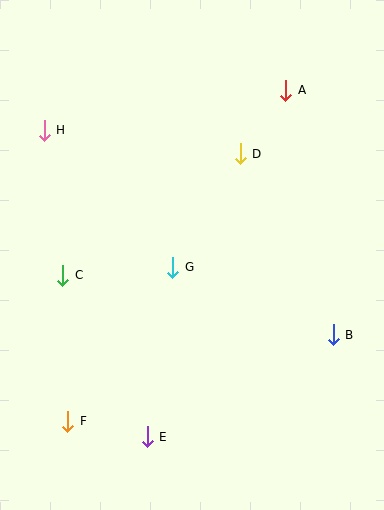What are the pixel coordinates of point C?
Point C is at (63, 275).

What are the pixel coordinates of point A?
Point A is at (285, 90).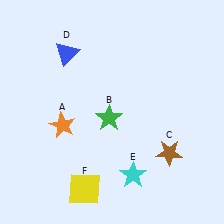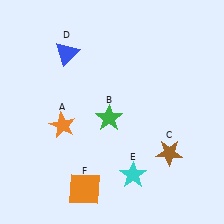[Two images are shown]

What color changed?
The square (F) changed from yellow in Image 1 to orange in Image 2.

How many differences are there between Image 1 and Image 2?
There is 1 difference between the two images.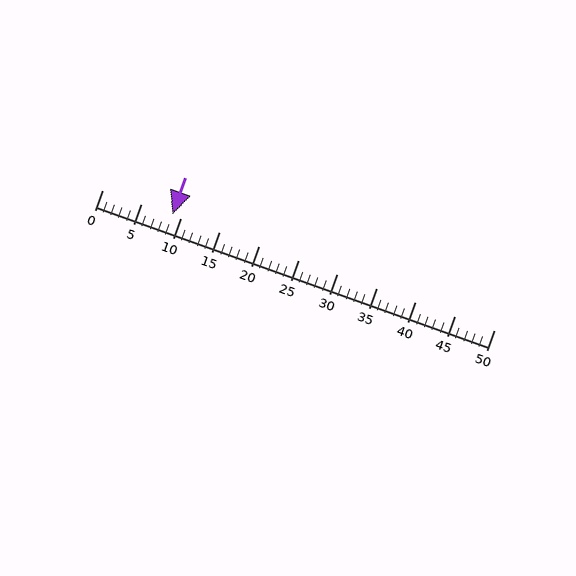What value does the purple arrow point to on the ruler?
The purple arrow points to approximately 9.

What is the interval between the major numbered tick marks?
The major tick marks are spaced 5 units apart.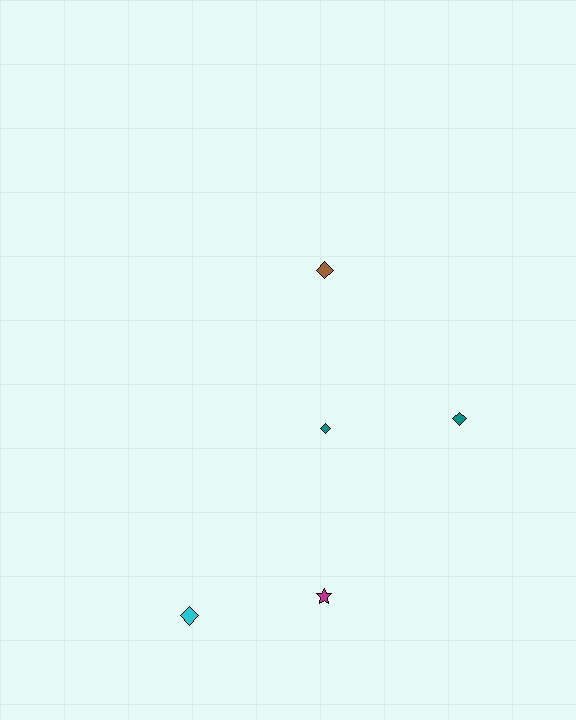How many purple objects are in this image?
There are no purple objects.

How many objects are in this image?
There are 5 objects.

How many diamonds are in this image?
There are 4 diamonds.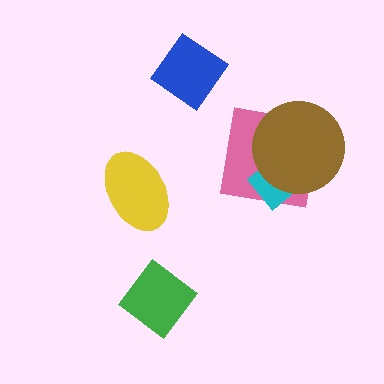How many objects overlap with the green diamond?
0 objects overlap with the green diamond.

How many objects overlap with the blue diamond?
0 objects overlap with the blue diamond.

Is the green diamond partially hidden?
No, no other shape covers it.